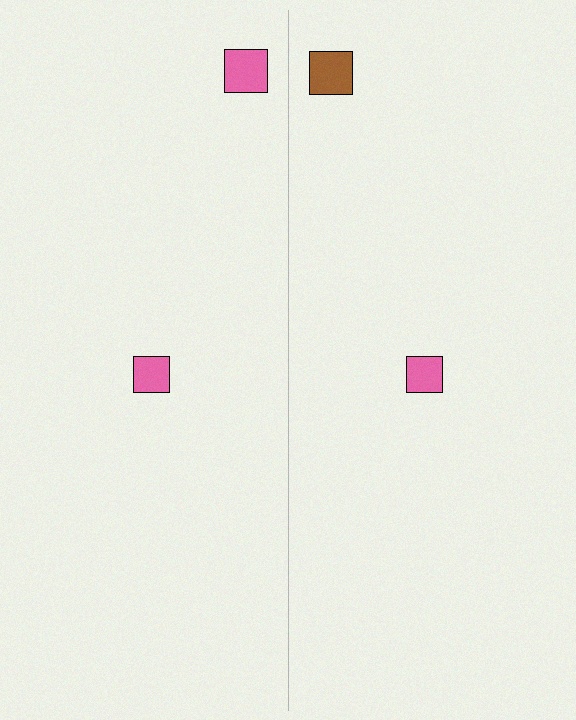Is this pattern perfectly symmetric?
No, the pattern is not perfectly symmetric. The brown square on the right side breaks the symmetry — its mirror counterpart is pink.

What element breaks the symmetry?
The brown square on the right side breaks the symmetry — its mirror counterpart is pink.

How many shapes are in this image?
There are 4 shapes in this image.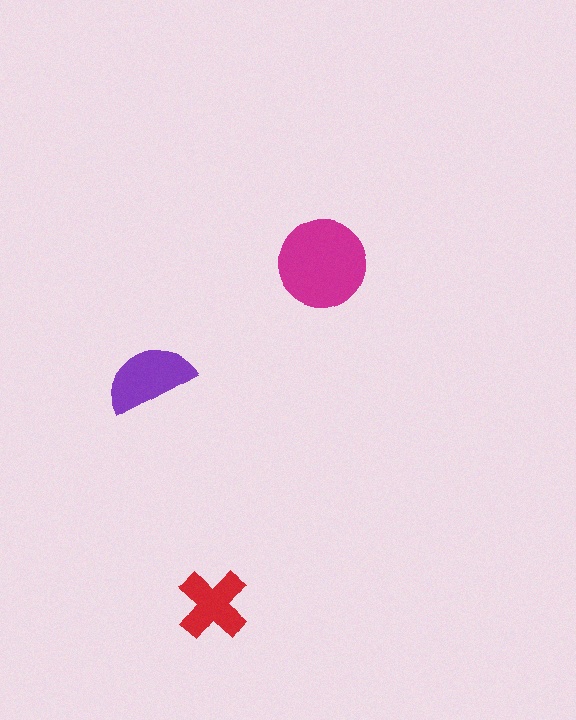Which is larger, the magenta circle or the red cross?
The magenta circle.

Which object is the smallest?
The red cross.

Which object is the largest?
The magenta circle.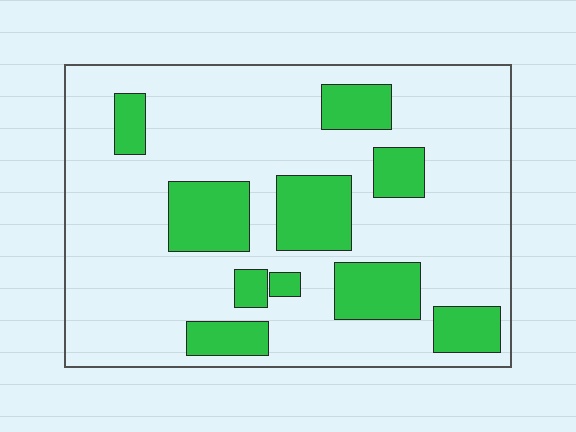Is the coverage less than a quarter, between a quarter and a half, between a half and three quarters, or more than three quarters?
Less than a quarter.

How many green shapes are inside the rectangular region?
10.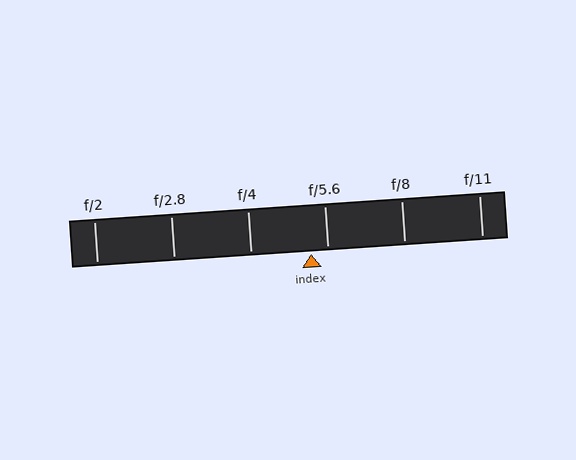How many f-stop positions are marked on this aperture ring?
There are 6 f-stop positions marked.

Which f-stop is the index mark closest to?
The index mark is closest to f/5.6.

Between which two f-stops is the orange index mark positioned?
The index mark is between f/4 and f/5.6.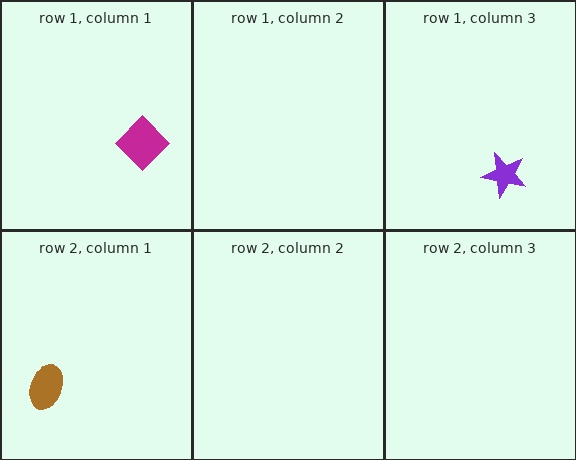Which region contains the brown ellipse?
The row 2, column 1 region.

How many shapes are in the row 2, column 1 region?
1.